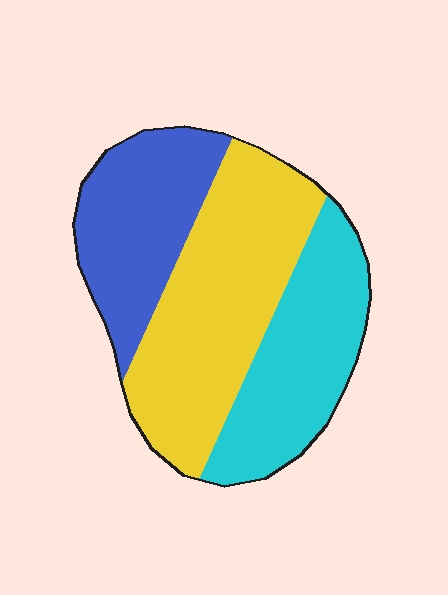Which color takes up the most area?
Yellow, at roughly 45%.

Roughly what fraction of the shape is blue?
Blue takes up between a quarter and a half of the shape.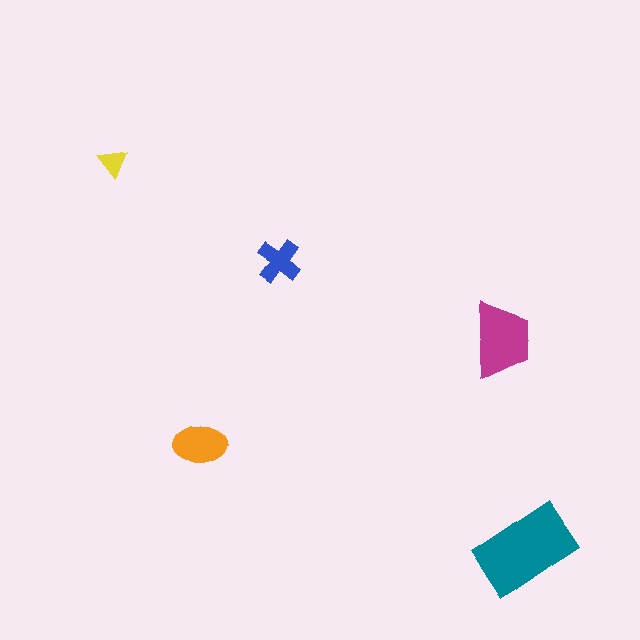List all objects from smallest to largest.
The yellow triangle, the blue cross, the orange ellipse, the magenta trapezoid, the teal rectangle.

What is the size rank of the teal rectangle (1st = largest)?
1st.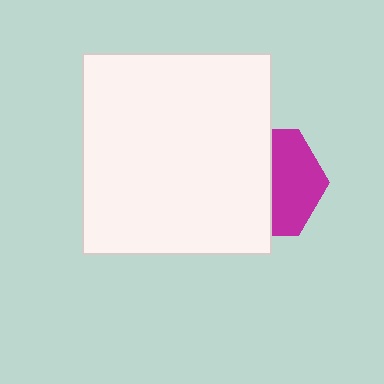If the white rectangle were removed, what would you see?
You would see the complete magenta hexagon.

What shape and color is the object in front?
The object in front is a white rectangle.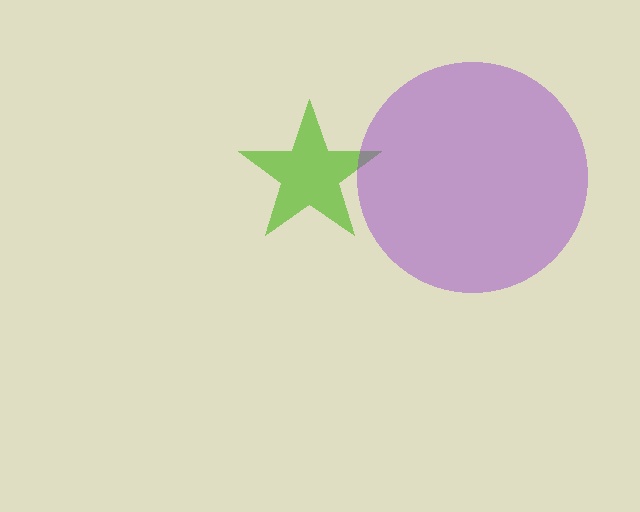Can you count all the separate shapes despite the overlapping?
Yes, there are 2 separate shapes.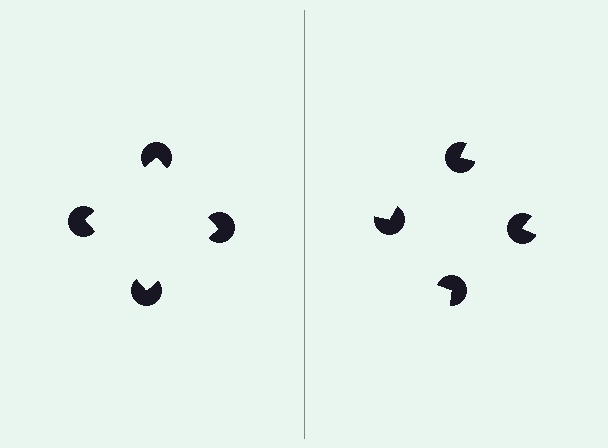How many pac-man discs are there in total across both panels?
8 — 4 on each side.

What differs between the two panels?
The pac-man discs are positioned identically on both sides; only the wedge orientations differ. On the left they align to a square; on the right they are misaligned.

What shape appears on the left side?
An illusory square.